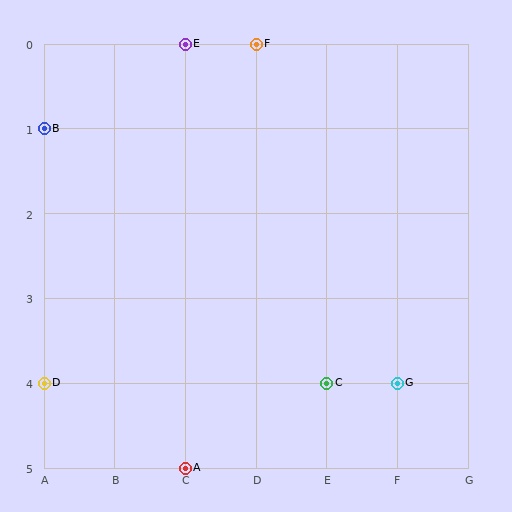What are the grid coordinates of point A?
Point A is at grid coordinates (C, 5).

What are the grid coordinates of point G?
Point G is at grid coordinates (F, 4).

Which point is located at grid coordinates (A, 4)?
Point D is at (A, 4).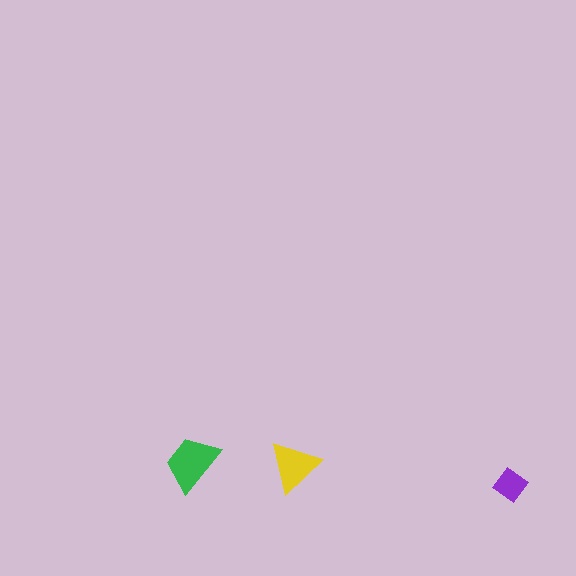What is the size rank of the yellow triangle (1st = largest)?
2nd.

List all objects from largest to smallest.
The green trapezoid, the yellow triangle, the purple diamond.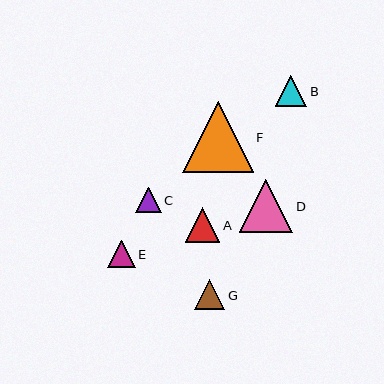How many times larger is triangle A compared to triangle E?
Triangle A is approximately 1.2 times the size of triangle E.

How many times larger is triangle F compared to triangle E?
Triangle F is approximately 2.5 times the size of triangle E.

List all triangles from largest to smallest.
From largest to smallest: F, D, A, B, G, E, C.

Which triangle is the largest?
Triangle F is the largest with a size of approximately 71 pixels.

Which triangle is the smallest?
Triangle C is the smallest with a size of approximately 25 pixels.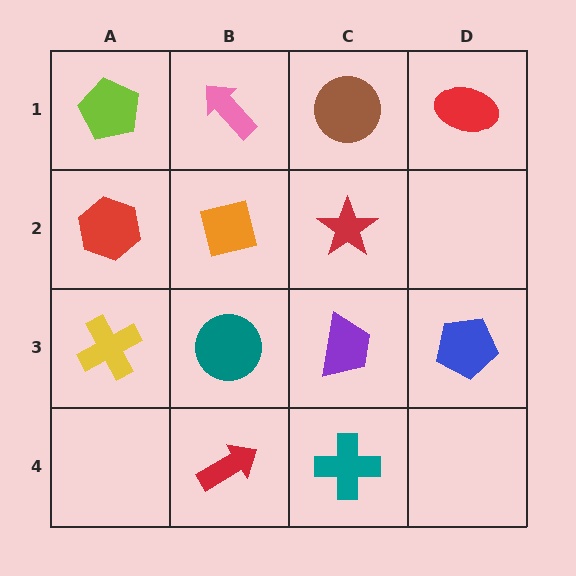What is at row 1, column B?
A pink arrow.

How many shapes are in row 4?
2 shapes.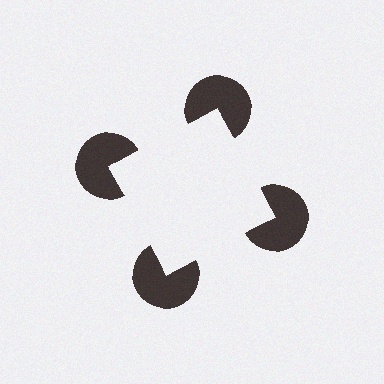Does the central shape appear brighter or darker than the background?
It typically appears slightly brighter than the background, even though no actual brightness change is drawn.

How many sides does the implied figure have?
4 sides.